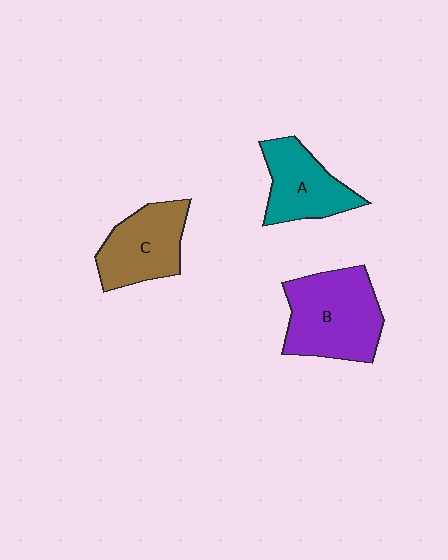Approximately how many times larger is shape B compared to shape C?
Approximately 1.3 times.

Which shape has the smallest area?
Shape A (teal).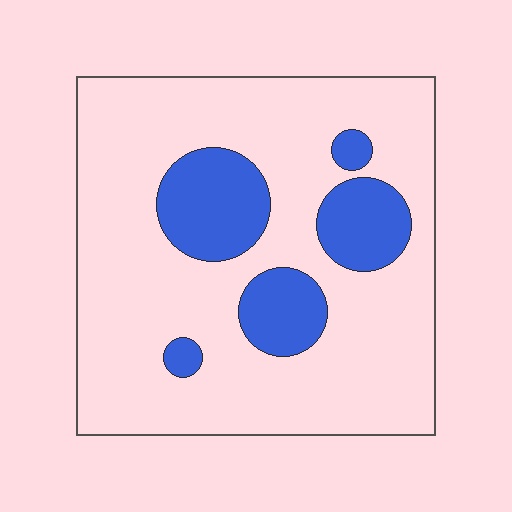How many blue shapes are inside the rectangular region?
5.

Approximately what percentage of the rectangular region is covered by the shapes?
Approximately 20%.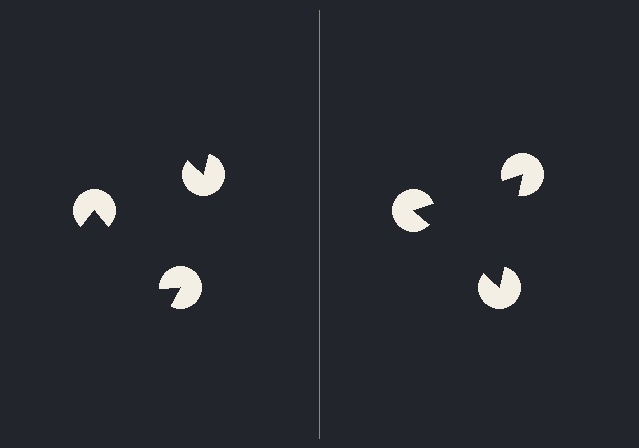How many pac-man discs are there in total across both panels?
6 — 3 on each side.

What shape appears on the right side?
An illusory triangle.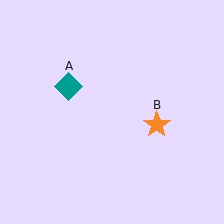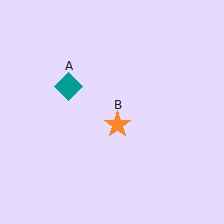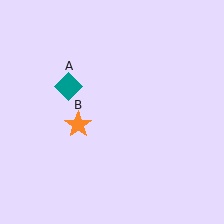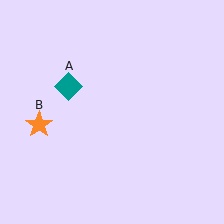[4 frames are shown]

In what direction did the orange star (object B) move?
The orange star (object B) moved left.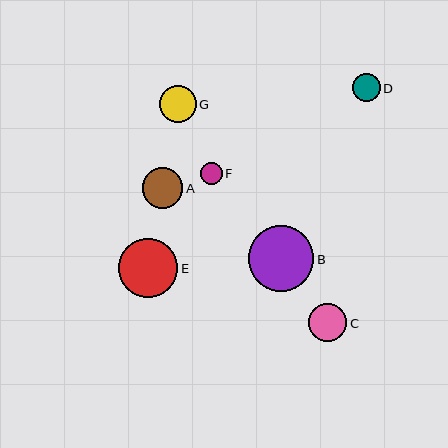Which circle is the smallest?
Circle F is the smallest with a size of approximately 22 pixels.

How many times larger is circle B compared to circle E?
Circle B is approximately 1.1 times the size of circle E.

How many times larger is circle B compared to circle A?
Circle B is approximately 1.6 times the size of circle A.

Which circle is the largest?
Circle B is the largest with a size of approximately 66 pixels.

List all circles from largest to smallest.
From largest to smallest: B, E, A, C, G, D, F.